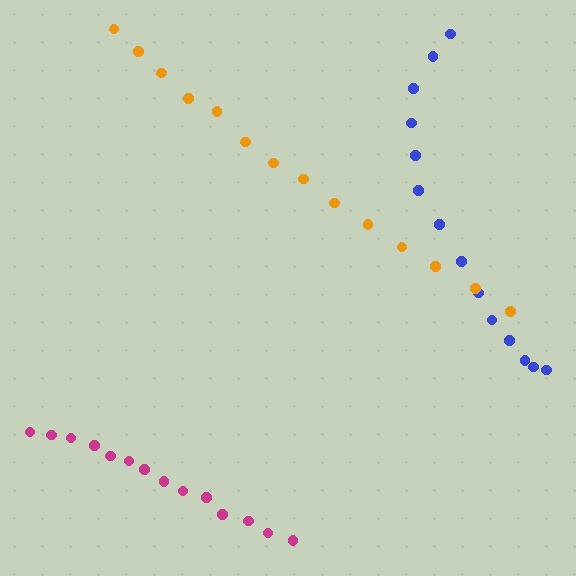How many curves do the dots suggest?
There are 3 distinct paths.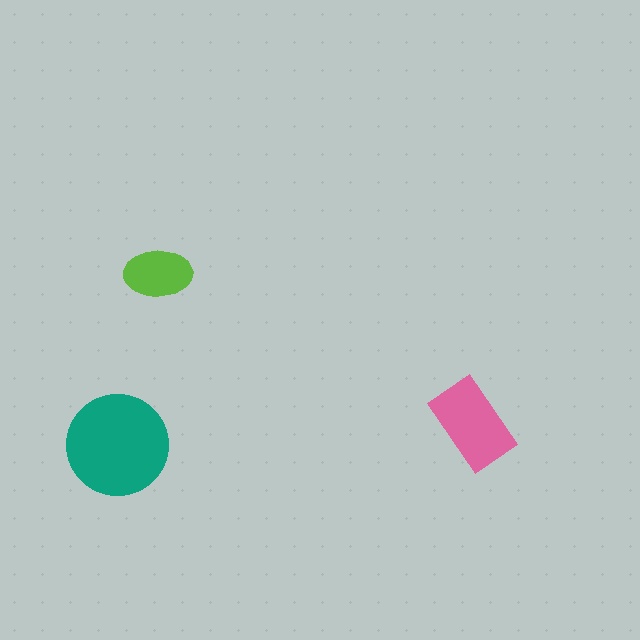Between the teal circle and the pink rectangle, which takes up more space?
The teal circle.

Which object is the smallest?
The lime ellipse.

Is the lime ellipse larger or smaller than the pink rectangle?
Smaller.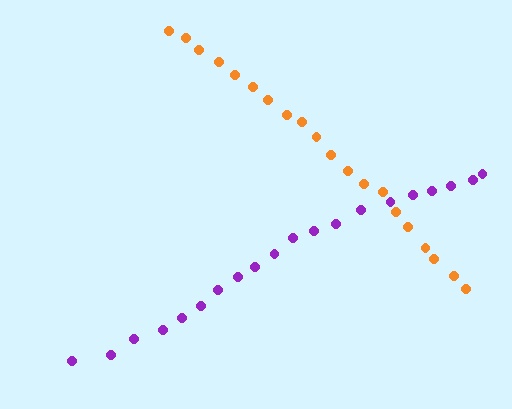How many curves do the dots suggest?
There are 2 distinct paths.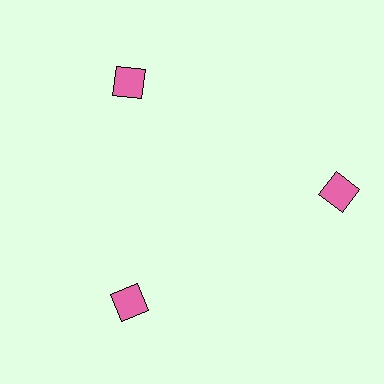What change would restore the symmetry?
The symmetry would be restored by moving it inward, back onto the ring so that all 3 squares sit at equal angles and equal distance from the center.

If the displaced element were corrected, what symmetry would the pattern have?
It would have 3-fold rotational symmetry — the pattern would map onto itself every 120 degrees.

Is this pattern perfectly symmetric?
No. The 3 pink squares are arranged in a ring, but one element near the 3 o'clock position is pushed outward from the center, breaking the 3-fold rotational symmetry.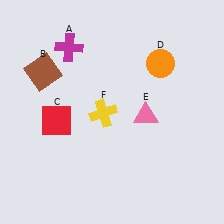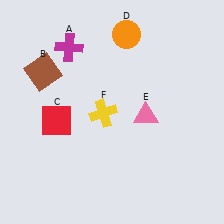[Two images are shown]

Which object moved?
The orange circle (D) moved left.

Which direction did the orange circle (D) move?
The orange circle (D) moved left.